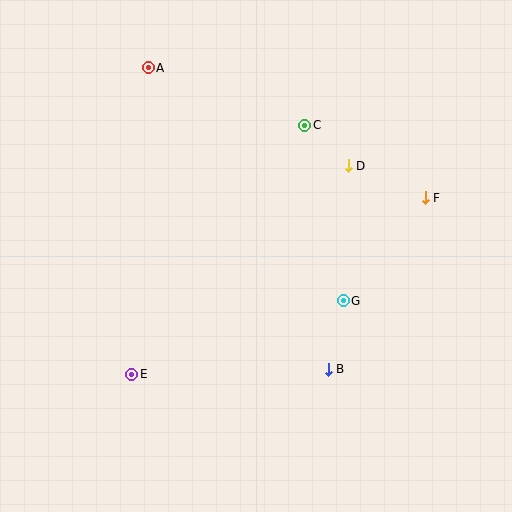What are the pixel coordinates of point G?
Point G is at (343, 301).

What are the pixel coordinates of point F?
Point F is at (425, 198).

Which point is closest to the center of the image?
Point G at (343, 301) is closest to the center.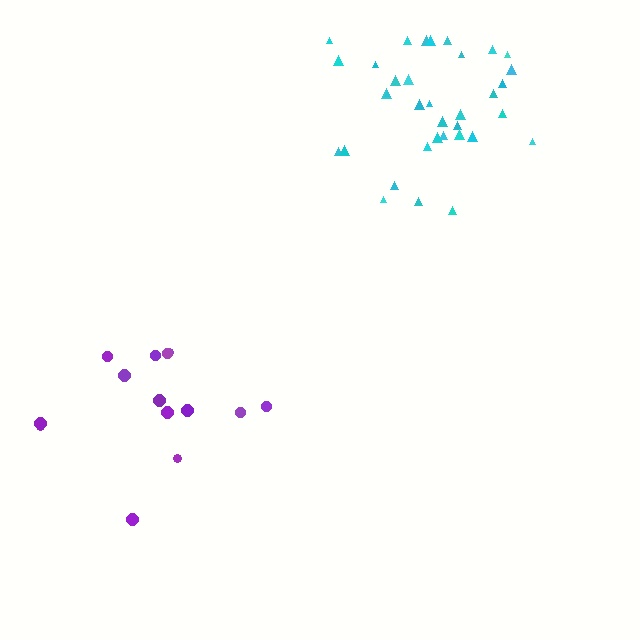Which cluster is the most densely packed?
Cyan.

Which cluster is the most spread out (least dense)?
Purple.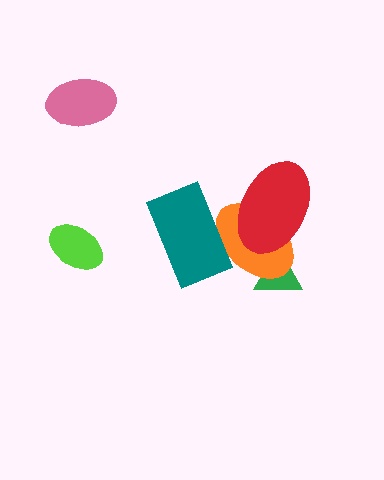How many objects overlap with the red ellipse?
2 objects overlap with the red ellipse.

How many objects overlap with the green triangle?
2 objects overlap with the green triangle.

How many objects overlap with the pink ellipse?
0 objects overlap with the pink ellipse.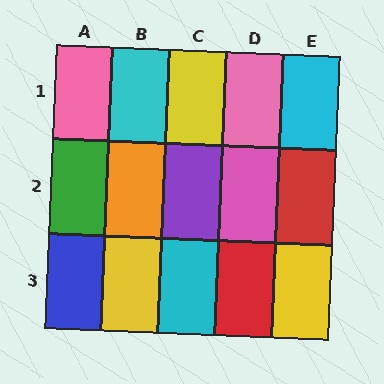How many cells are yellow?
3 cells are yellow.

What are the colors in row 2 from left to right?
Green, orange, purple, pink, red.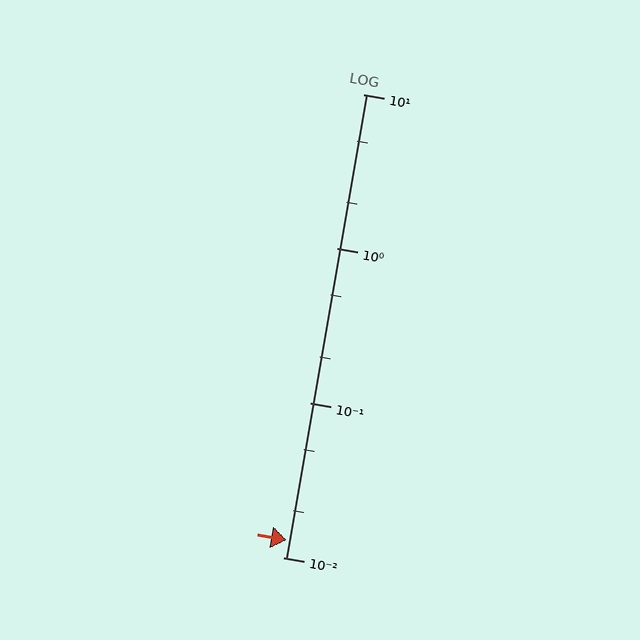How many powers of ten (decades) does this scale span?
The scale spans 3 decades, from 0.01 to 10.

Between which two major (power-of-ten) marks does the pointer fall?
The pointer is between 0.01 and 0.1.